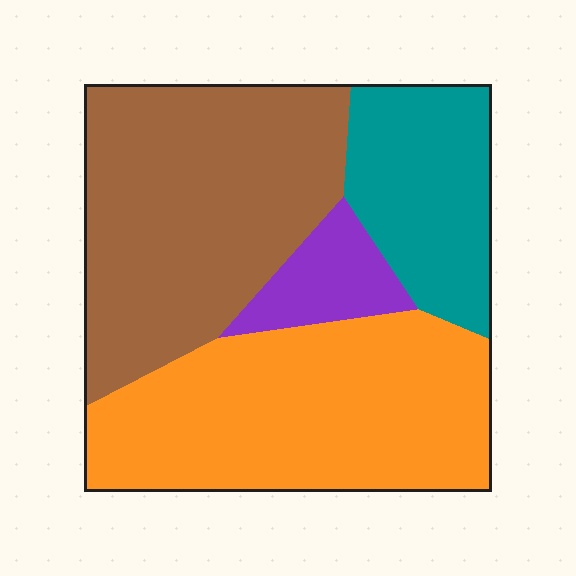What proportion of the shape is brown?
Brown takes up about three eighths (3/8) of the shape.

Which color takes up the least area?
Purple, at roughly 5%.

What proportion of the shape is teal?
Teal covers 18% of the shape.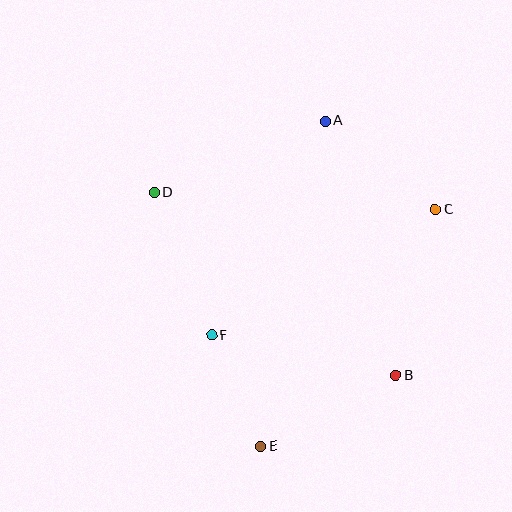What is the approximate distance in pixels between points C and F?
The distance between C and F is approximately 257 pixels.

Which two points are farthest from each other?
Points A and E are farthest from each other.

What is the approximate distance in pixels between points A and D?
The distance between A and D is approximately 185 pixels.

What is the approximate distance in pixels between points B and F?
The distance between B and F is approximately 188 pixels.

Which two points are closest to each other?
Points E and F are closest to each other.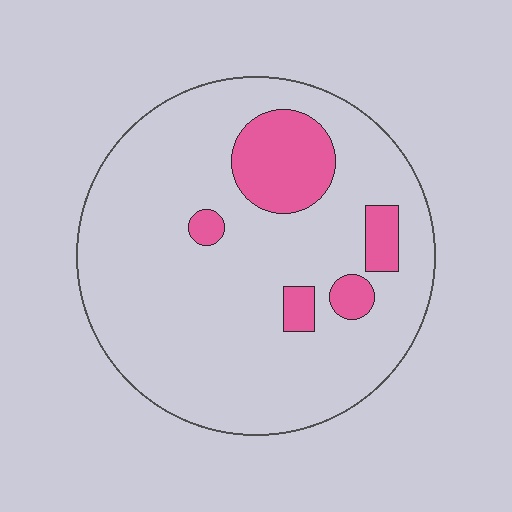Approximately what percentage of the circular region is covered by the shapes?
Approximately 15%.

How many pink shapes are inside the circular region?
5.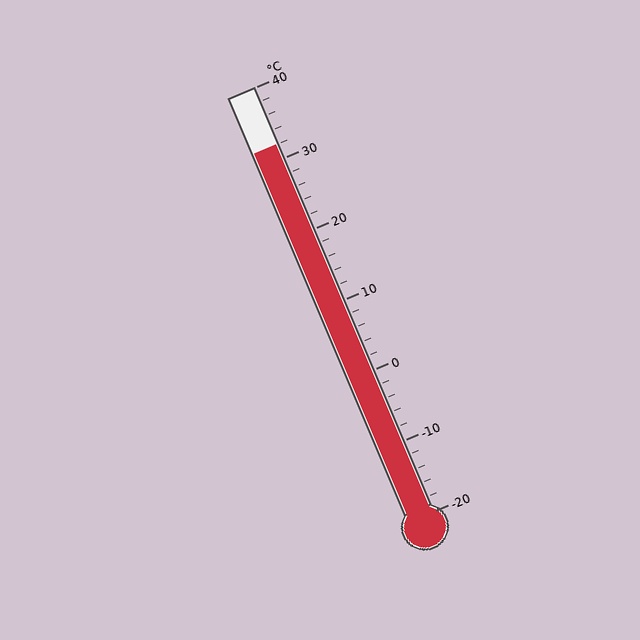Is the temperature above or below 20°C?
The temperature is above 20°C.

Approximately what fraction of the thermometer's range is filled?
The thermometer is filled to approximately 85% of its range.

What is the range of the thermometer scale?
The thermometer scale ranges from -20°C to 40°C.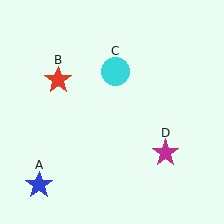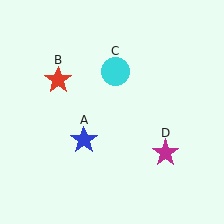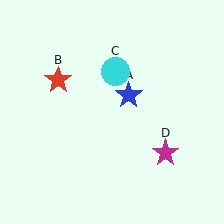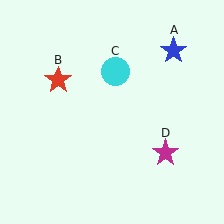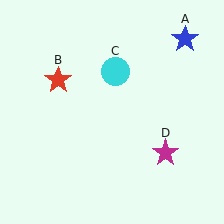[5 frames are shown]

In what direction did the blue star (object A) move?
The blue star (object A) moved up and to the right.